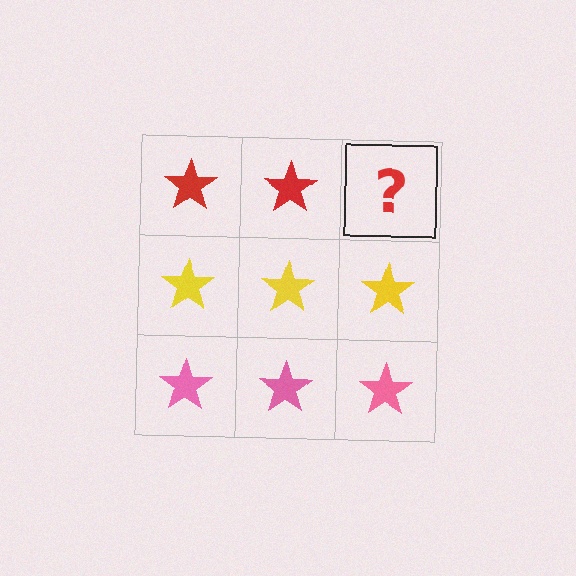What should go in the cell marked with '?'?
The missing cell should contain a red star.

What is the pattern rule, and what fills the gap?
The rule is that each row has a consistent color. The gap should be filled with a red star.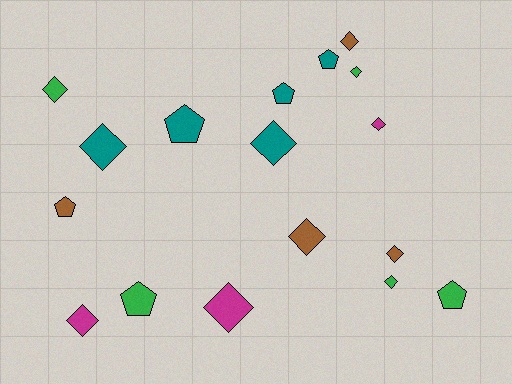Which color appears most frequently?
Green, with 5 objects.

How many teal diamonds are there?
There are 2 teal diamonds.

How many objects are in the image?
There are 17 objects.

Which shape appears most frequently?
Diamond, with 11 objects.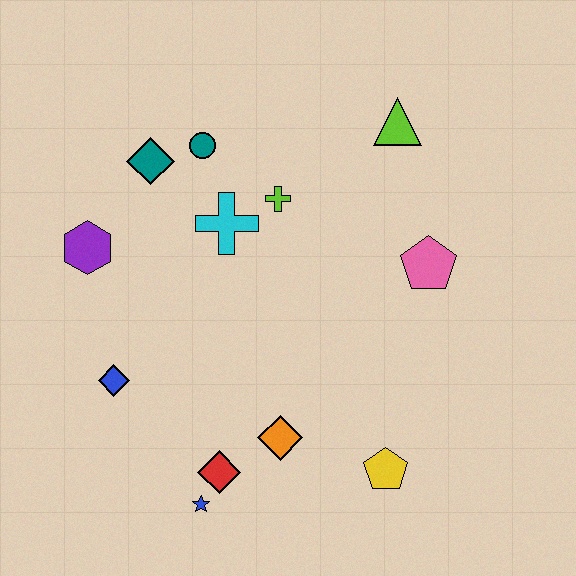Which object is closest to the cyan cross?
The lime cross is closest to the cyan cross.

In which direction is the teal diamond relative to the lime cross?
The teal diamond is to the left of the lime cross.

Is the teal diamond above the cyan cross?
Yes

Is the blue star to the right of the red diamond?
No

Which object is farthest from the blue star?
The lime triangle is farthest from the blue star.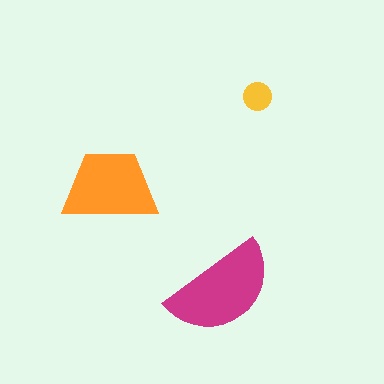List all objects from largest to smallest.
The magenta semicircle, the orange trapezoid, the yellow circle.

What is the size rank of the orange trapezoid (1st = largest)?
2nd.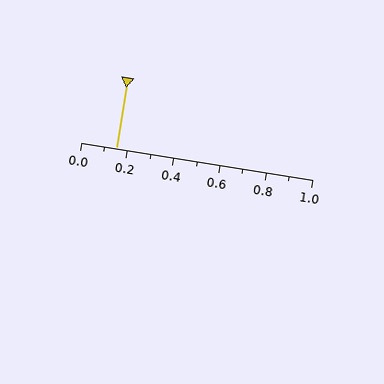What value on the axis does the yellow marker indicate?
The marker indicates approximately 0.15.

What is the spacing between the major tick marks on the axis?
The major ticks are spaced 0.2 apart.